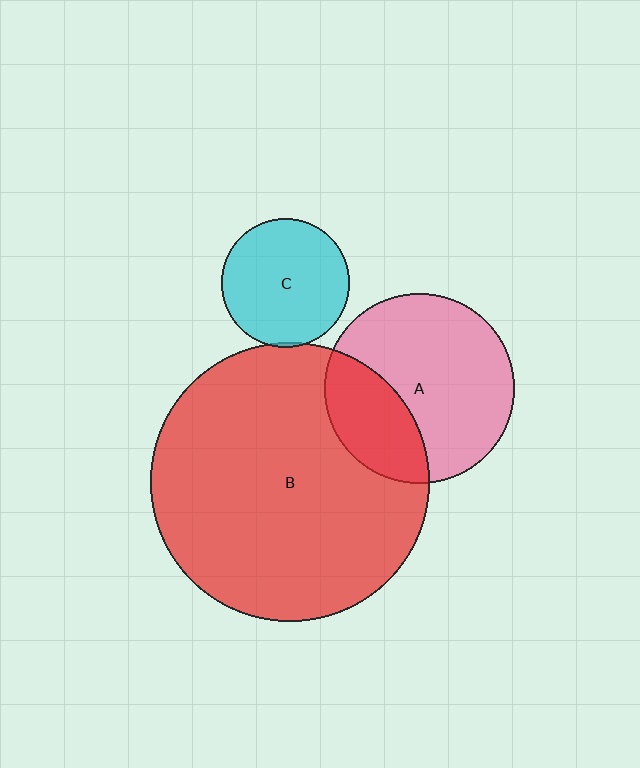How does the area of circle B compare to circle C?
Approximately 4.7 times.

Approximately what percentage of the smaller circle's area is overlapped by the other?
Approximately 5%.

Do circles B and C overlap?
Yes.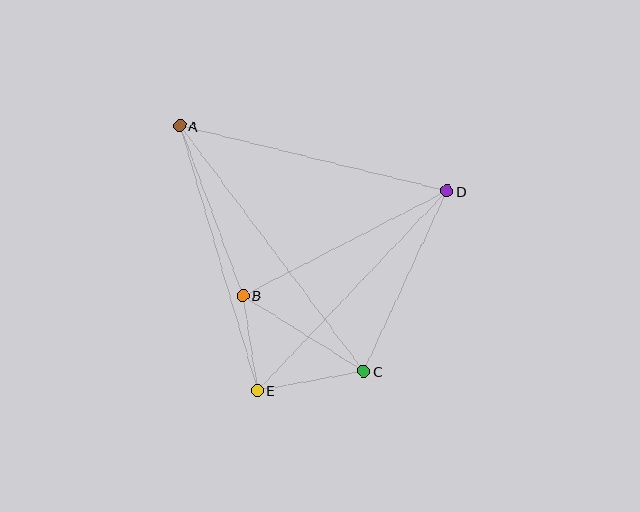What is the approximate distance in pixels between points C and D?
The distance between C and D is approximately 198 pixels.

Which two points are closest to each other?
Points B and E are closest to each other.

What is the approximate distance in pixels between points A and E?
The distance between A and E is approximately 276 pixels.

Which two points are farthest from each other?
Points A and C are farthest from each other.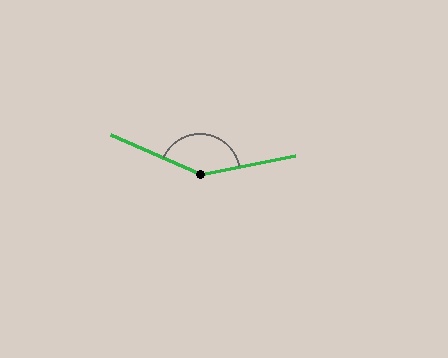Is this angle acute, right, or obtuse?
It is obtuse.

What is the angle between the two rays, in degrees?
Approximately 145 degrees.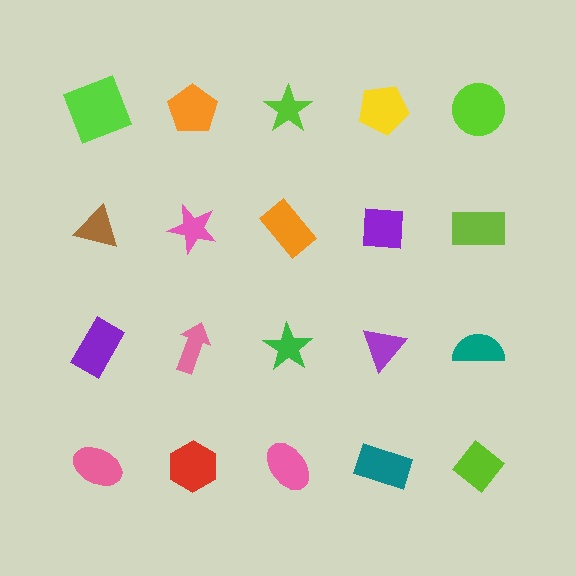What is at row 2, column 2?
A pink star.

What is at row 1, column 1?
A lime square.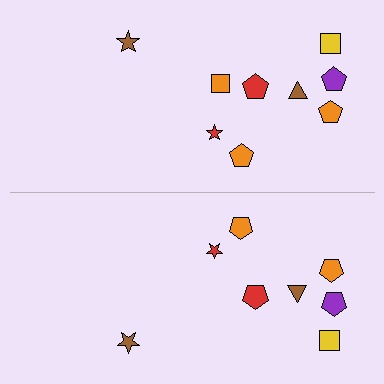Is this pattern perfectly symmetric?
No, the pattern is not perfectly symmetric. A orange square is missing from the bottom side.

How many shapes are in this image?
There are 17 shapes in this image.